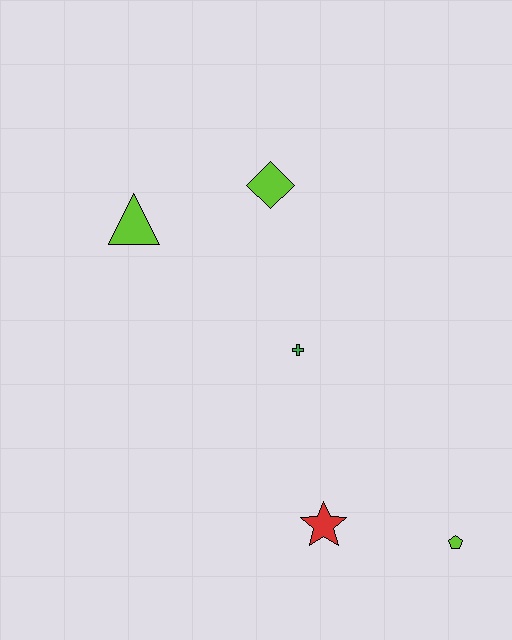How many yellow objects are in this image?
There are no yellow objects.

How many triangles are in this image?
There is 1 triangle.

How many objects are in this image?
There are 5 objects.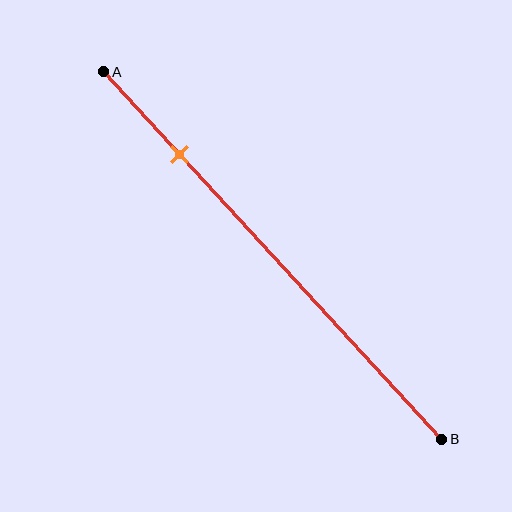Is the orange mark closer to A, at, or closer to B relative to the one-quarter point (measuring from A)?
The orange mark is approximately at the one-quarter point of segment AB.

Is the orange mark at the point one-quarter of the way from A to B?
Yes, the mark is approximately at the one-quarter point.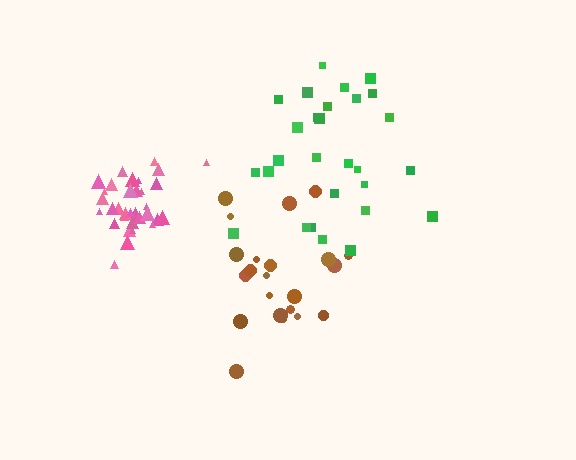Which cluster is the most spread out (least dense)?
Brown.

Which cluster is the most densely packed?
Pink.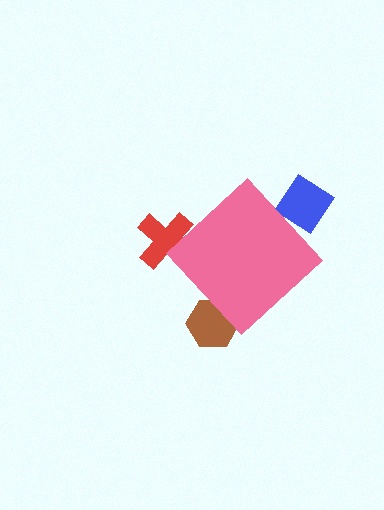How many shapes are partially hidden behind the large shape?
3 shapes are partially hidden.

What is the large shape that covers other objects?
A pink diamond.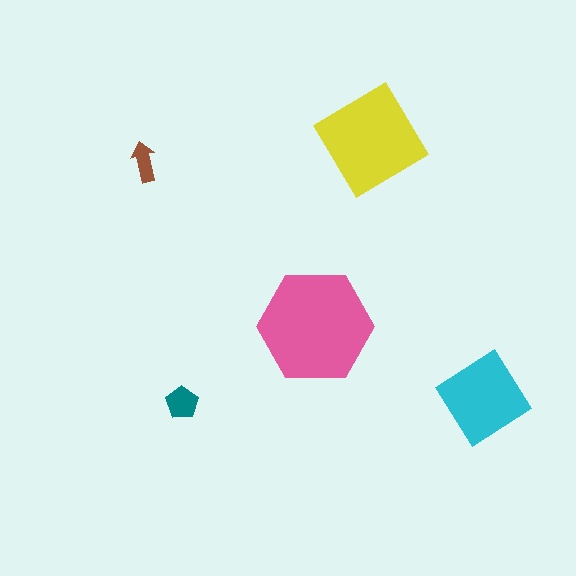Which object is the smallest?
The brown arrow.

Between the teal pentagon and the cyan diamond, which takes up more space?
The cyan diamond.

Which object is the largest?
The pink hexagon.